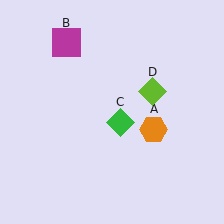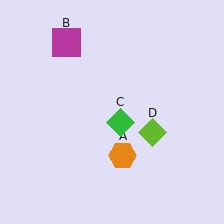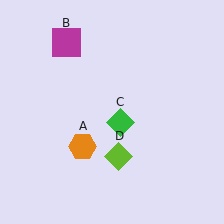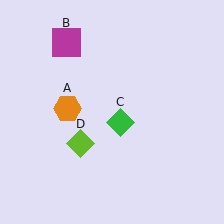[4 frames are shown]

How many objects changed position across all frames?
2 objects changed position: orange hexagon (object A), lime diamond (object D).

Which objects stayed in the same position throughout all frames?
Magenta square (object B) and green diamond (object C) remained stationary.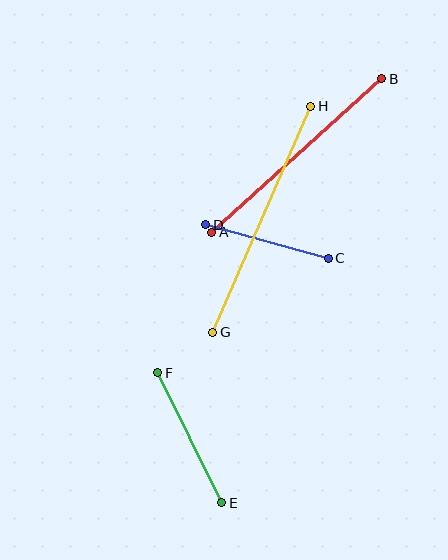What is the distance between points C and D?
The distance is approximately 127 pixels.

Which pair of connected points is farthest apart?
Points G and H are farthest apart.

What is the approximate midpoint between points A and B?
The midpoint is at approximately (297, 156) pixels.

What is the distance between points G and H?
The distance is approximately 246 pixels.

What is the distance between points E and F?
The distance is approximately 145 pixels.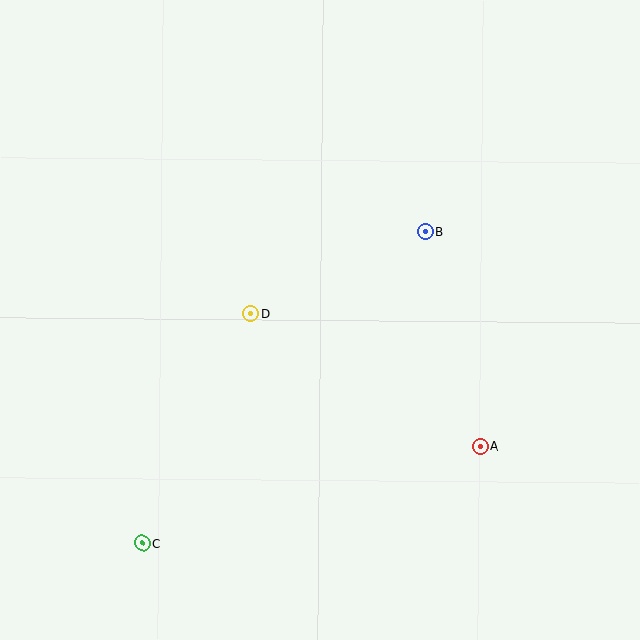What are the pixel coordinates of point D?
Point D is at (251, 314).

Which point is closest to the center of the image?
Point D at (251, 314) is closest to the center.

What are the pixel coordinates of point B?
Point B is at (425, 232).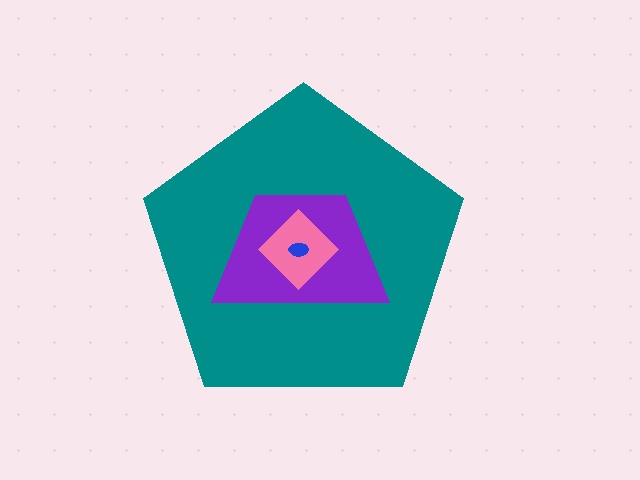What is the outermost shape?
The teal pentagon.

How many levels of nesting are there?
4.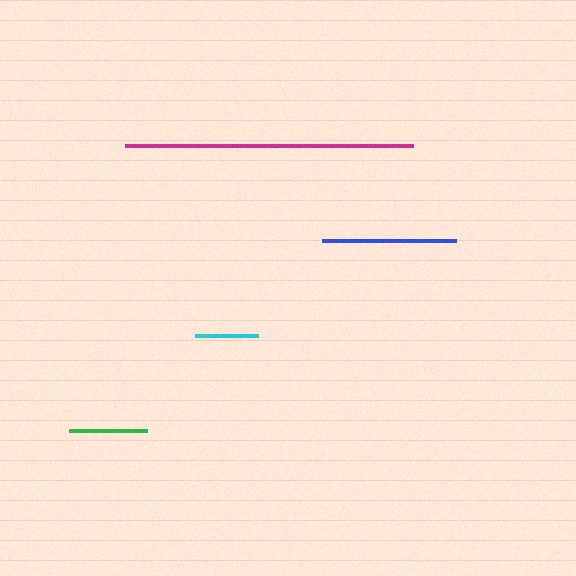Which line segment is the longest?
The magenta line is the longest at approximately 288 pixels.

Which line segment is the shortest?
The cyan line is the shortest at approximately 63 pixels.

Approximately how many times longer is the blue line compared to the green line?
The blue line is approximately 1.7 times the length of the green line.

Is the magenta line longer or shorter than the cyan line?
The magenta line is longer than the cyan line.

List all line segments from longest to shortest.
From longest to shortest: magenta, blue, green, cyan.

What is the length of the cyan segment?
The cyan segment is approximately 63 pixels long.